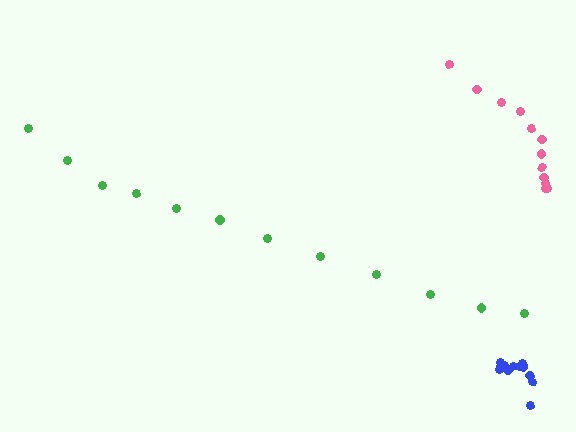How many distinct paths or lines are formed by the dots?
There are 3 distinct paths.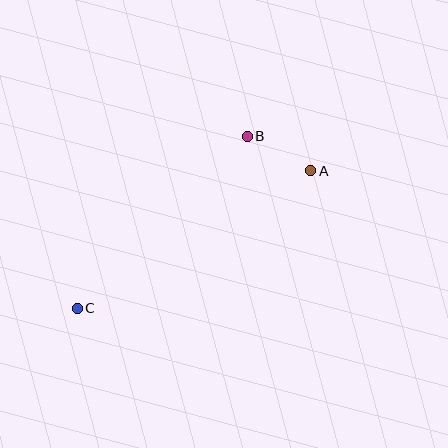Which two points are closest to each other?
Points A and B are closest to each other.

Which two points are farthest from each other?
Points A and C are farthest from each other.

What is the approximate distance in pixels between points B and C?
The distance between B and C is approximately 242 pixels.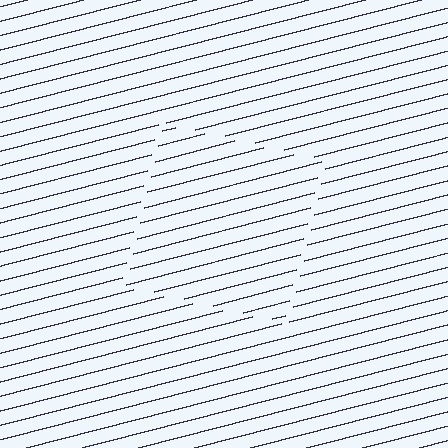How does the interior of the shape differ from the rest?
The interior of the shape contains the same grating, shifted by half a period — the contour is defined by the phase discontinuity where line-ends from the inner and outer gratings abut.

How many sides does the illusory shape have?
4 sides — the line-ends trace a square.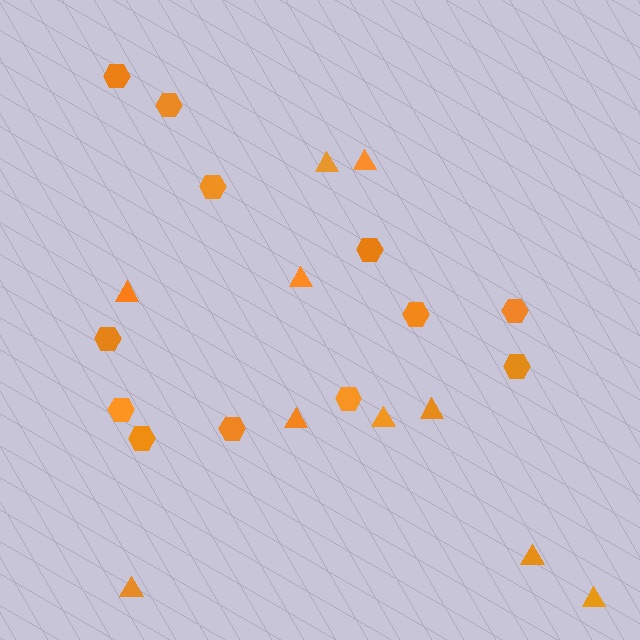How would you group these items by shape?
There are 2 groups: one group of hexagons (12) and one group of triangles (10).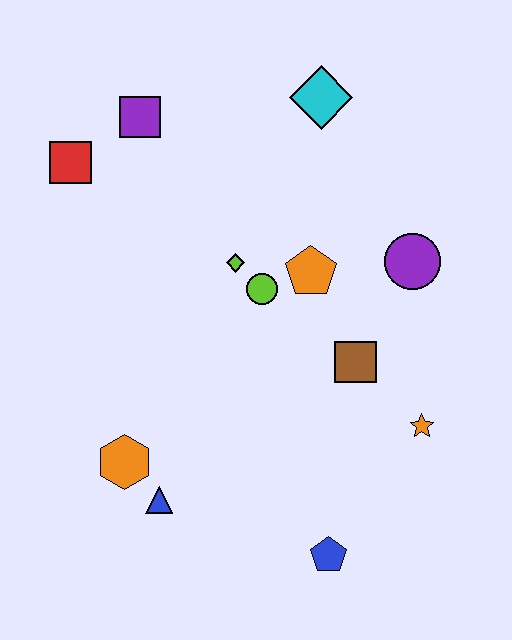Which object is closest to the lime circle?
The lime diamond is closest to the lime circle.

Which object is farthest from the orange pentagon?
The blue pentagon is farthest from the orange pentagon.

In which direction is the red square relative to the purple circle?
The red square is to the left of the purple circle.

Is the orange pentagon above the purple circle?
No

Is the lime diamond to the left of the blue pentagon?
Yes